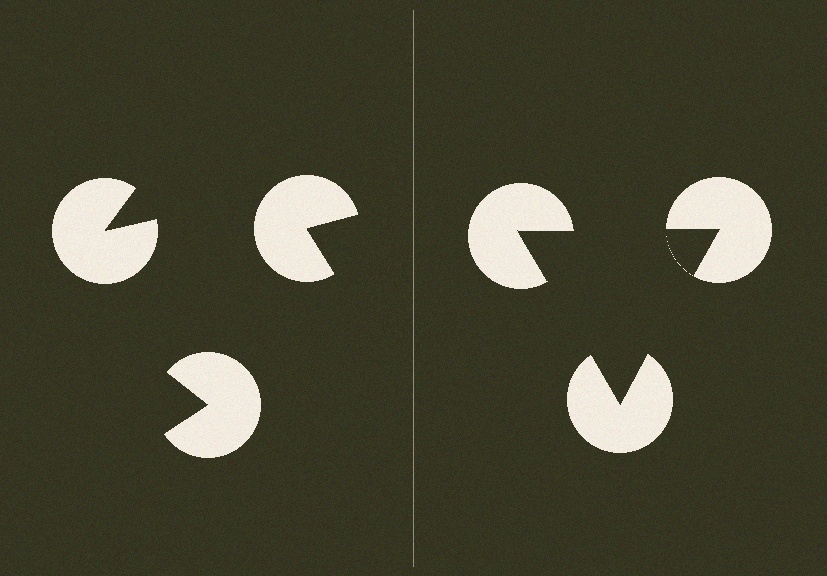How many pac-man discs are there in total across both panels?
6 — 3 on each side.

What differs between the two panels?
The pac-man discs are positioned identically on both sides; only the wedge orientations differ. On the right they align to a triangle; on the left they are misaligned.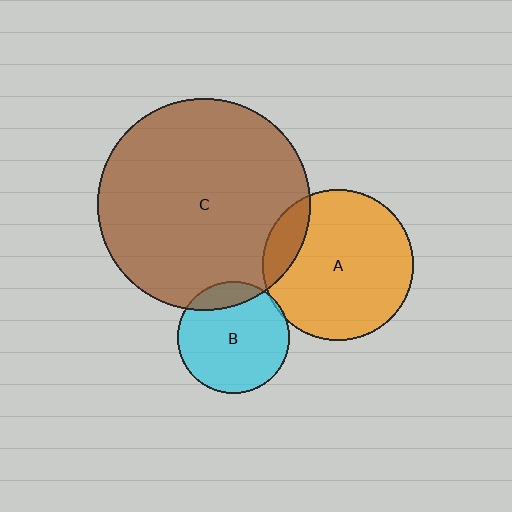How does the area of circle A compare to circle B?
Approximately 1.8 times.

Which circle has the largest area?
Circle C (brown).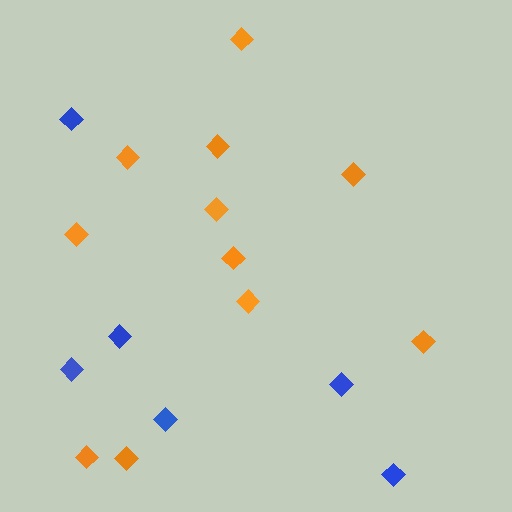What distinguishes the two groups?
There are 2 groups: one group of blue diamonds (6) and one group of orange diamonds (11).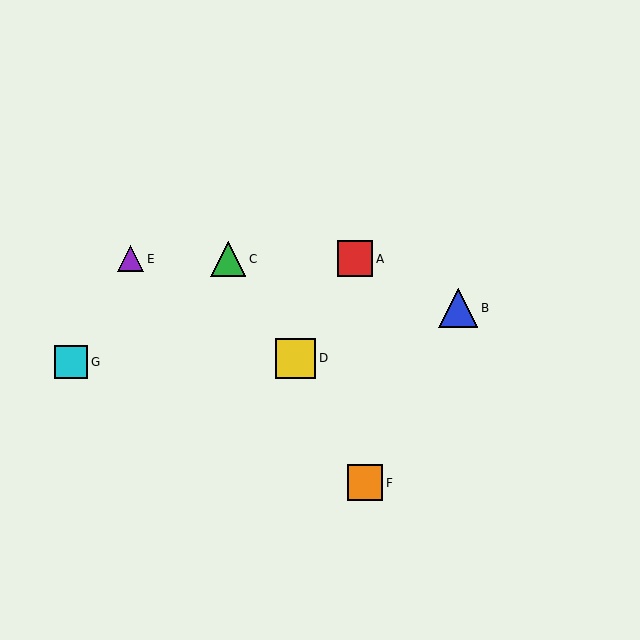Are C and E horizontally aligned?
Yes, both are at y≈259.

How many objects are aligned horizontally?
3 objects (A, C, E) are aligned horizontally.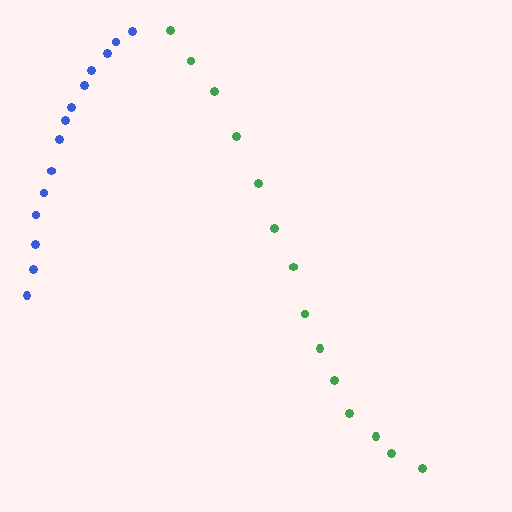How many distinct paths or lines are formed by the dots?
There are 2 distinct paths.